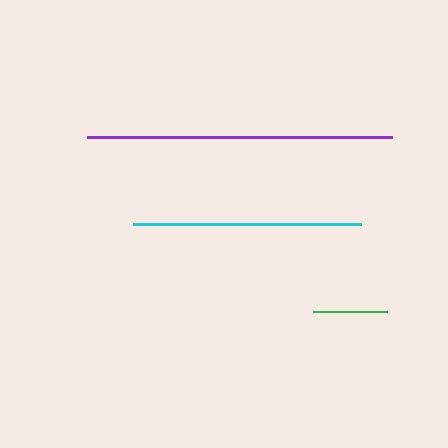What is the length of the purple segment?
The purple segment is approximately 305 pixels long.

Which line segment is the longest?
The purple line is the longest at approximately 305 pixels.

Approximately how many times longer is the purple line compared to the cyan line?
The purple line is approximately 1.3 times the length of the cyan line.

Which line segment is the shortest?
The green line is the shortest at approximately 74 pixels.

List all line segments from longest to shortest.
From longest to shortest: purple, cyan, green.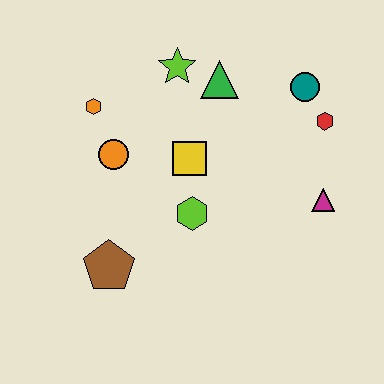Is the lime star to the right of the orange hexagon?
Yes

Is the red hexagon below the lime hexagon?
No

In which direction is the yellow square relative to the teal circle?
The yellow square is to the left of the teal circle.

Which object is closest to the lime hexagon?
The yellow square is closest to the lime hexagon.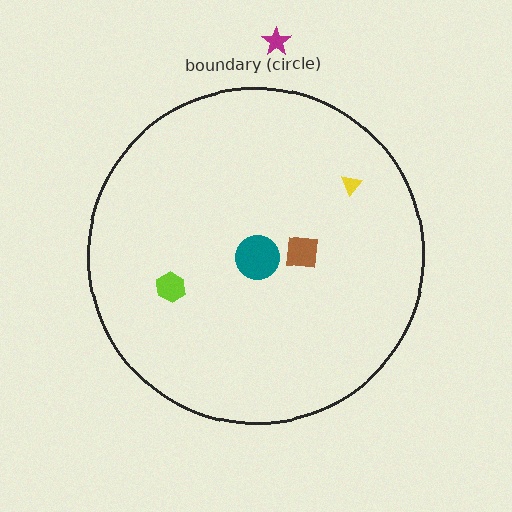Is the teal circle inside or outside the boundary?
Inside.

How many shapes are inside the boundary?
4 inside, 1 outside.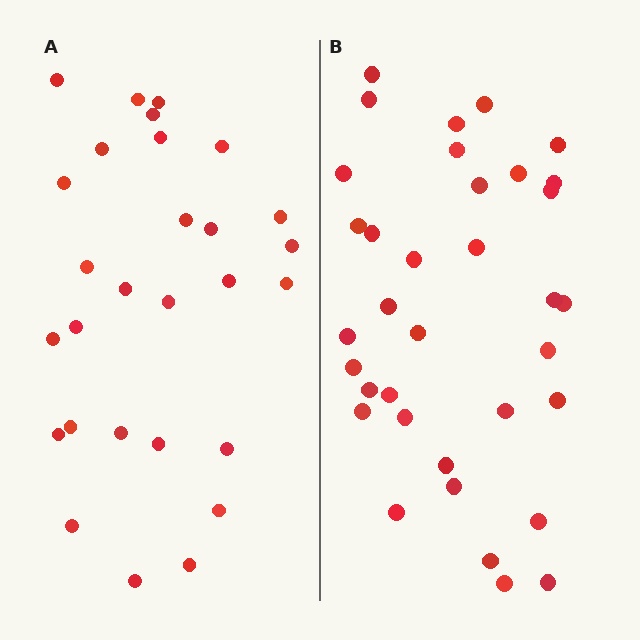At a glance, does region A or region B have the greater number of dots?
Region B (the right region) has more dots.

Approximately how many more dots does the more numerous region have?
Region B has roughly 8 or so more dots than region A.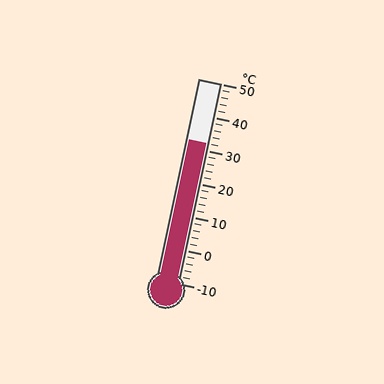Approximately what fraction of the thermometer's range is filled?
The thermometer is filled to approximately 70% of its range.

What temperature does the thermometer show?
The thermometer shows approximately 32°C.